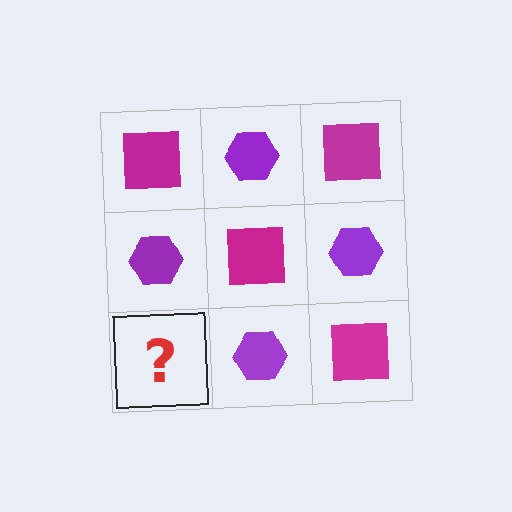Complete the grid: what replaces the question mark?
The question mark should be replaced with a magenta square.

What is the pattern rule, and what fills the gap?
The rule is that it alternates magenta square and purple hexagon in a checkerboard pattern. The gap should be filled with a magenta square.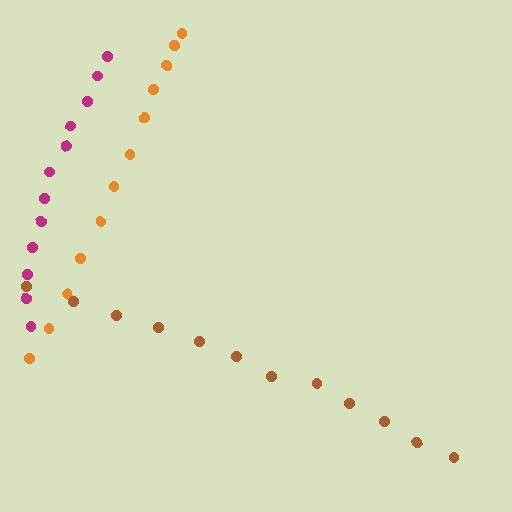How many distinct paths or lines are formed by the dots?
There are 3 distinct paths.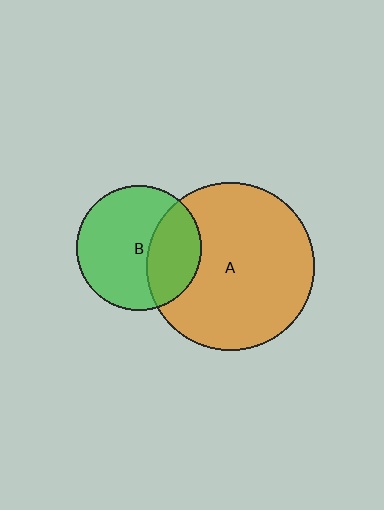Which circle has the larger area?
Circle A (orange).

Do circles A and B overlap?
Yes.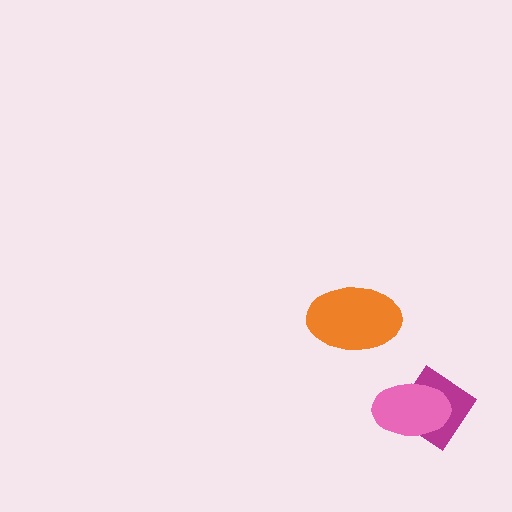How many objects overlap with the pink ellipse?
1 object overlaps with the pink ellipse.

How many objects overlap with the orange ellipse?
0 objects overlap with the orange ellipse.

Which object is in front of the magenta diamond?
The pink ellipse is in front of the magenta diamond.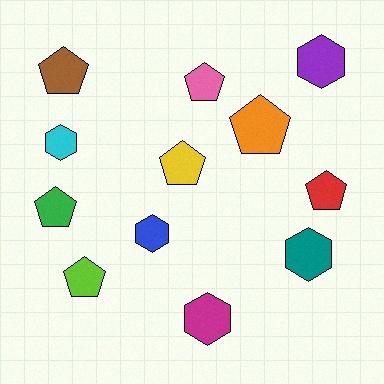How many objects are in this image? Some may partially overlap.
There are 12 objects.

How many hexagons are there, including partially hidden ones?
There are 5 hexagons.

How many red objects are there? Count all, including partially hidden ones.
There is 1 red object.